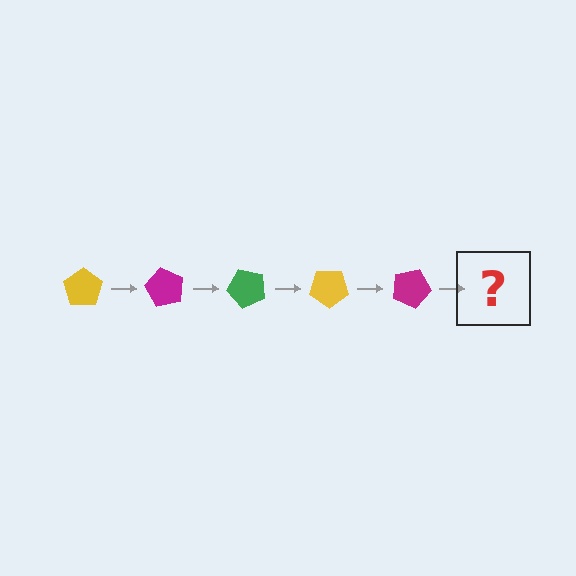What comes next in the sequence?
The next element should be a green pentagon, rotated 300 degrees from the start.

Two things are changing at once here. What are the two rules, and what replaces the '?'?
The two rules are that it rotates 60 degrees each step and the color cycles through yellow, magenta, and green. The '?' should be a green pentagon, rotated 300 degrees from the start.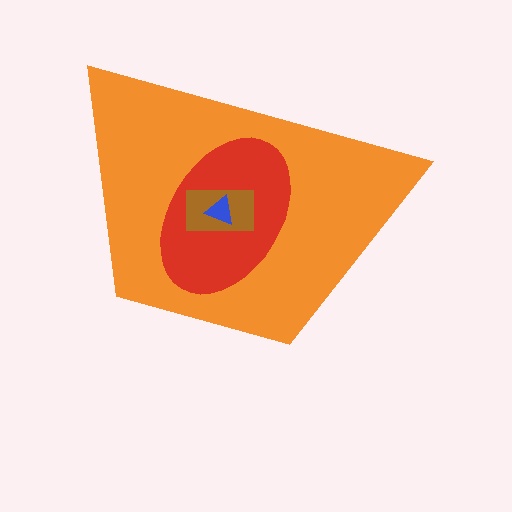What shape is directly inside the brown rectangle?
The blue triangle.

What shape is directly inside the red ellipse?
The brown rectangle.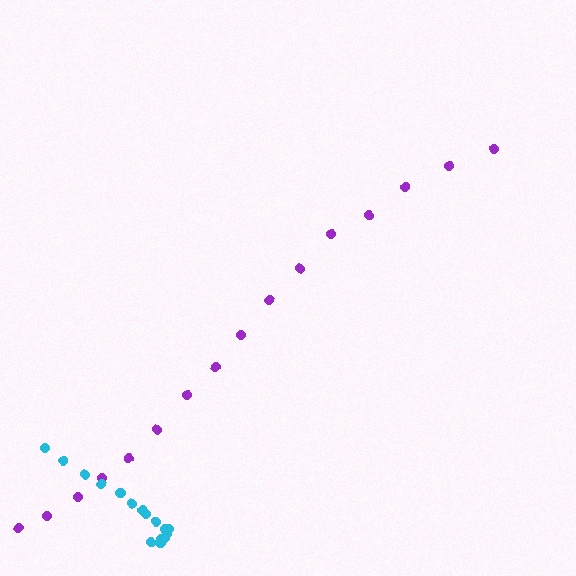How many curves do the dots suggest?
There are 2 distinct paths.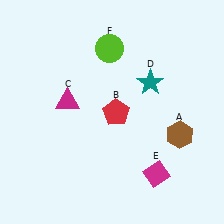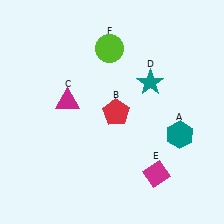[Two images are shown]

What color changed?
The hexagon (A) changed from brown in Image 1 to teal in Image 2.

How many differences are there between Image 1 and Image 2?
There is 1 difference between the two images.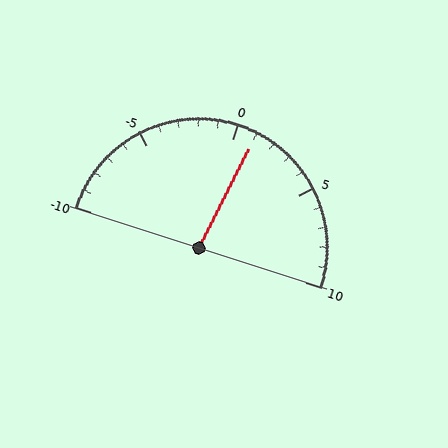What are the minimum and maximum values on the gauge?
The gauge ranges from -10 to 10.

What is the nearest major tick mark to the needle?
The nearest major tick mark is 0.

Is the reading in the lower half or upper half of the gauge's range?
The reading is in the upper half of the range (-10 to 10).